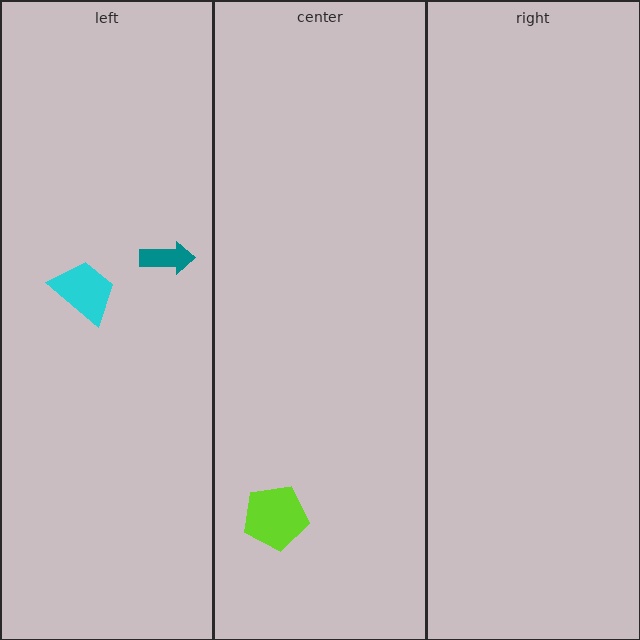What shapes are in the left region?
The cyan trapezoid, the teal arrow.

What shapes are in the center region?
The lime pentagon.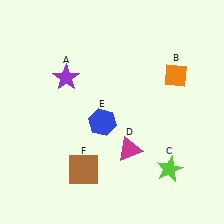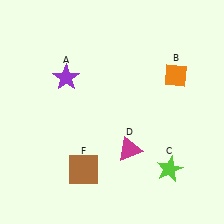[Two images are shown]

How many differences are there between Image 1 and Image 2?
There is 1 difference between the two images.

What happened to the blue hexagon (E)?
The blue hexagon (E) was removed in Image 2. It was in the bottom-left area of Image 1.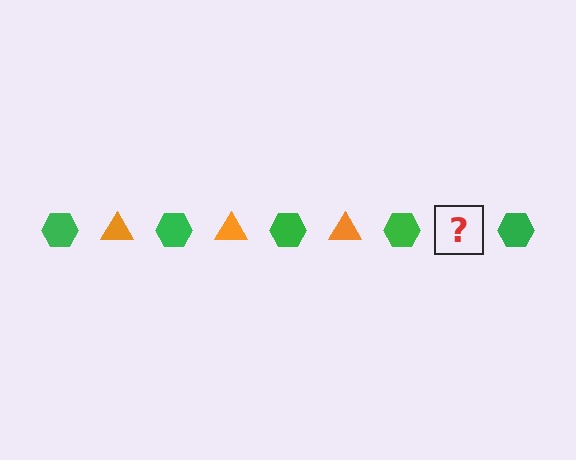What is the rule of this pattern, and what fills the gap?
The rule is that the pattern alternates between green hexagon and orange triangle. The gap should be filled with an orange triangle.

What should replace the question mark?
The question mark should be replaced with an orange triangle.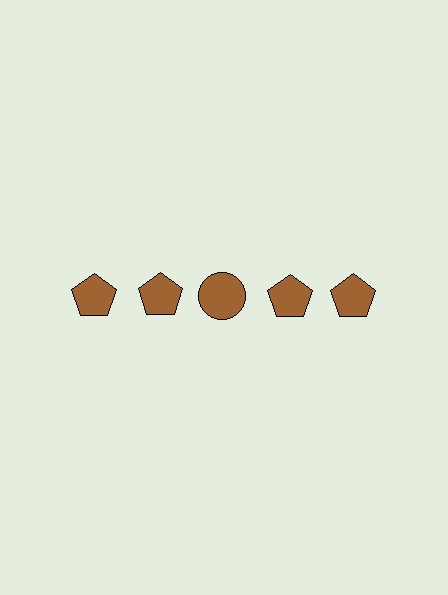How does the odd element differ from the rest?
It has a different shape: circle instead of pentagon.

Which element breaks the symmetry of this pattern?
The brown circle in the top row, center column breaks the symmetry. All other shapes are brown pentagons.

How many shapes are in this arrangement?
There are 5 shapes arranged in a grid pattern.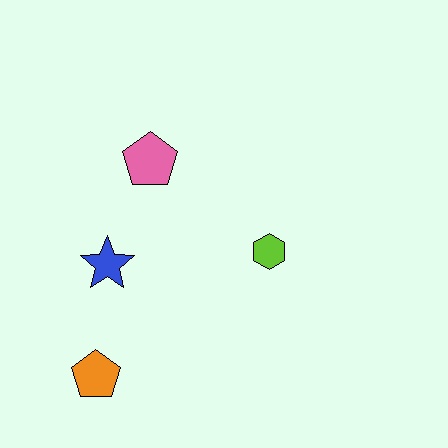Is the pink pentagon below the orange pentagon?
No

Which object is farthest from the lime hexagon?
The orange pentagon is farthest from the lime hexagon.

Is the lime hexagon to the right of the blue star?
Yes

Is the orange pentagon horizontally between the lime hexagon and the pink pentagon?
No